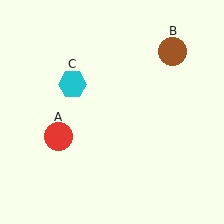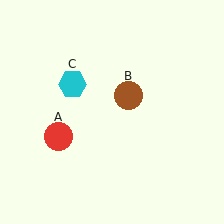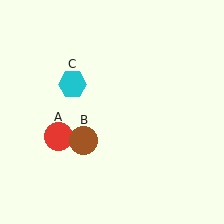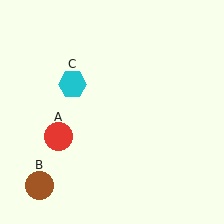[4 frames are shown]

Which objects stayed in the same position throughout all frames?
Red circle (object A) and cyan hexagon (object C) remained stationary.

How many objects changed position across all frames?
1 object changed position: brown circle (object B).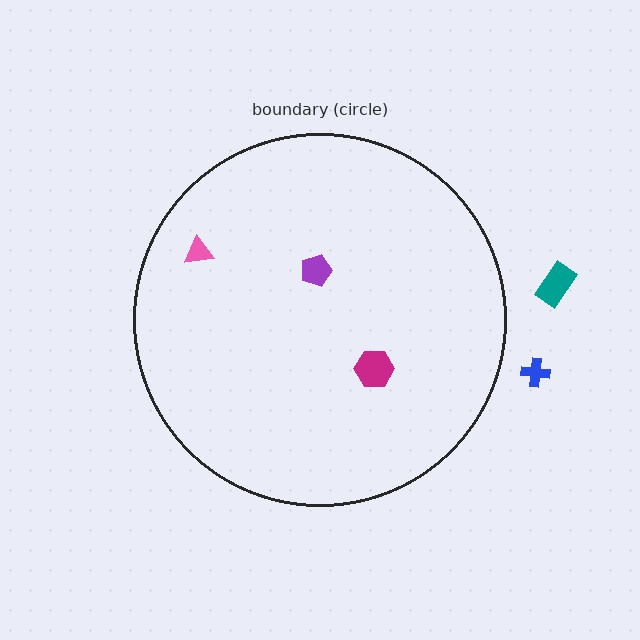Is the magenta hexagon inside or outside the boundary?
Inside.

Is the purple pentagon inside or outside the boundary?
Inside.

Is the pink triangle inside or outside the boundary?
Inside.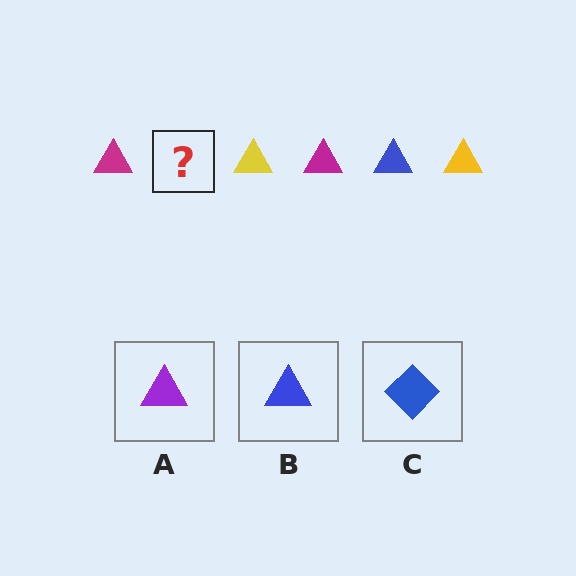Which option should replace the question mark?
Option B.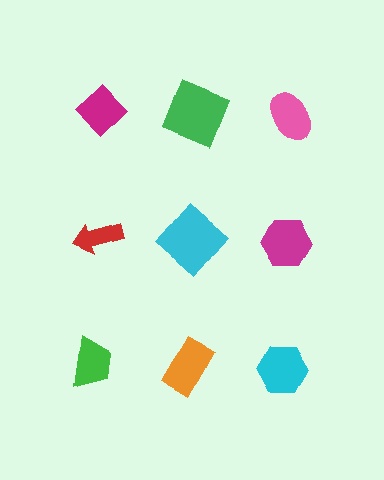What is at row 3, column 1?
A green trapezoid.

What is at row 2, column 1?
A red arrow.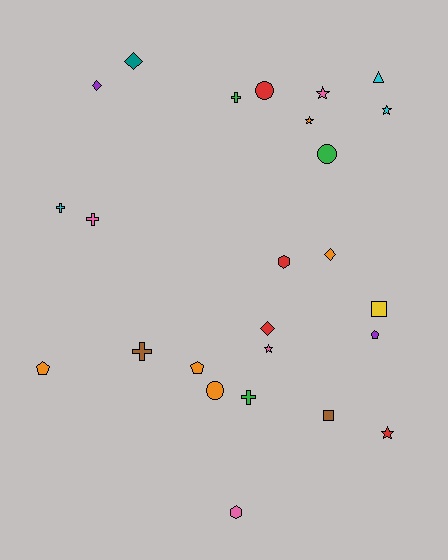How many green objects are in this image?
There are 3 green objects.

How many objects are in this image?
There are 25 objects.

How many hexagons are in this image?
There are 2 hexagons.